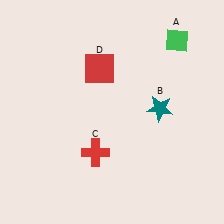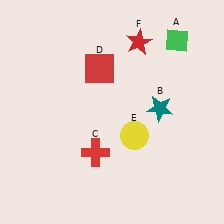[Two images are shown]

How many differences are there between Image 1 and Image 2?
There are 2 differences between the two images.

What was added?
A yellow circle (E), a red star (F) were added in Image 2.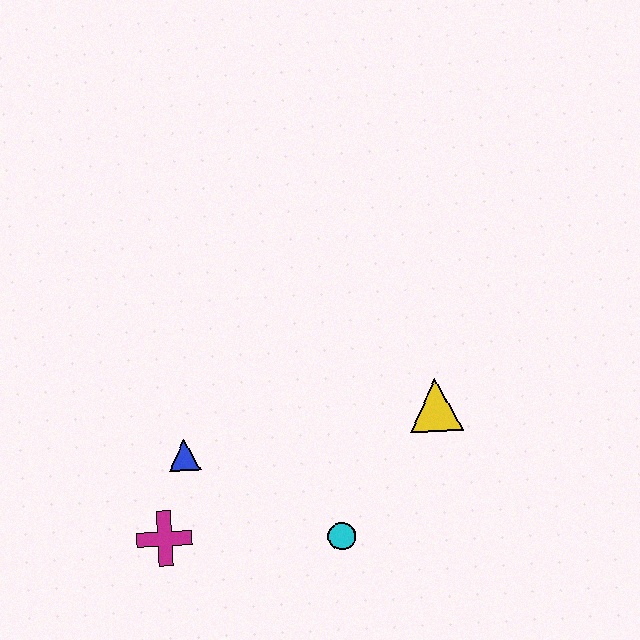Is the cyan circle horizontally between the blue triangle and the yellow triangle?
Yes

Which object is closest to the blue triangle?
The magenta cross is closest to the blue triangle.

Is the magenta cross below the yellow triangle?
Yes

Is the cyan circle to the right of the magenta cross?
Yes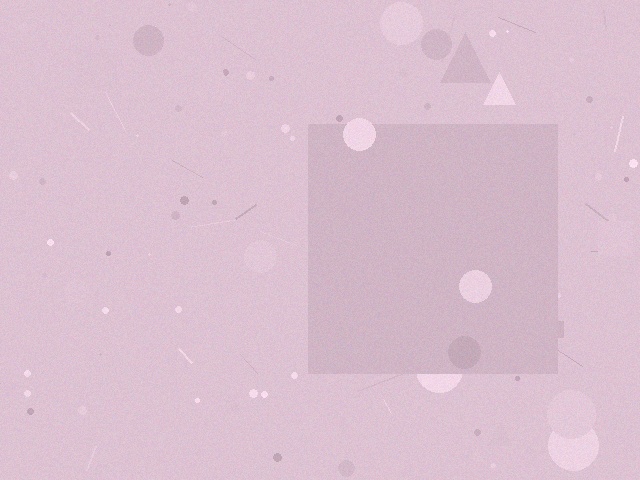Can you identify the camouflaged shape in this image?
The camouflaged shape is a square.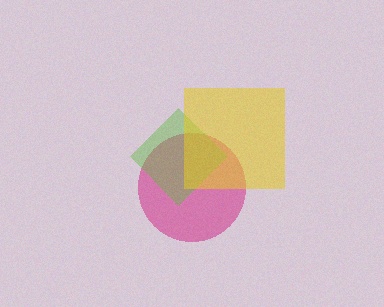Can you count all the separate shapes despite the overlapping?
Yes, there are 3 separate shapes.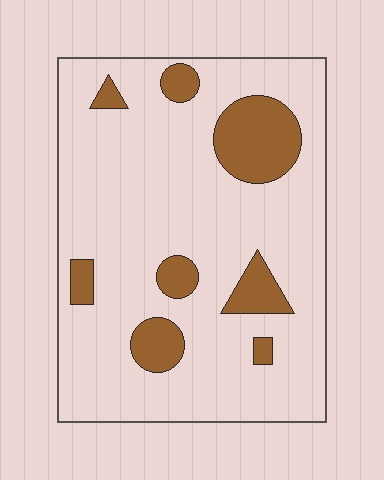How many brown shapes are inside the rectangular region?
8.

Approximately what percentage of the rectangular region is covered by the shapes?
Approximately 15%.